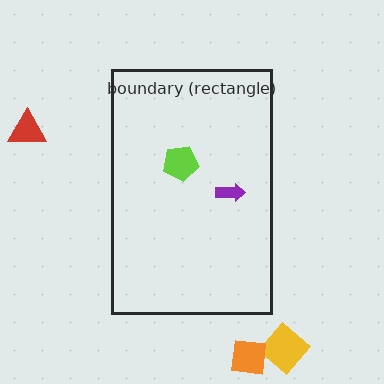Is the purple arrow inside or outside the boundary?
Inside.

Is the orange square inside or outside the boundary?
Outside.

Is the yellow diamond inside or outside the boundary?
Outside.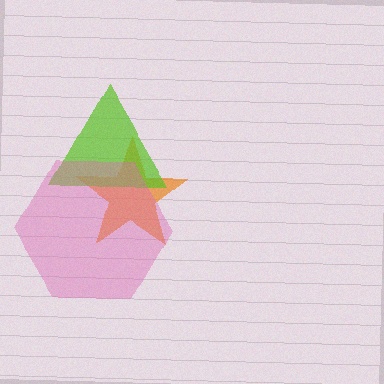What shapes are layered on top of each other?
The layered shapes are: an orange star, a lime triangle, a pink hexagon.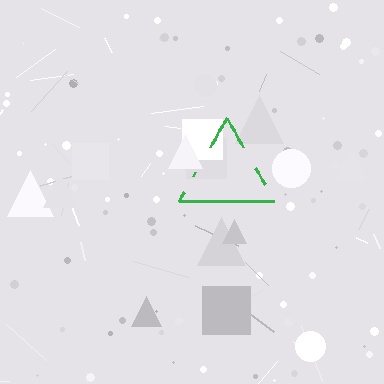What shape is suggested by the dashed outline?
The dashed outline suggests a triangle.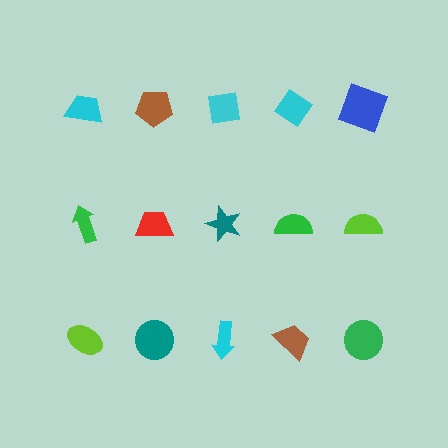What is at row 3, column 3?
A cyan arrow.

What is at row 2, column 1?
A green arrow.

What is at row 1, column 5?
A blue square.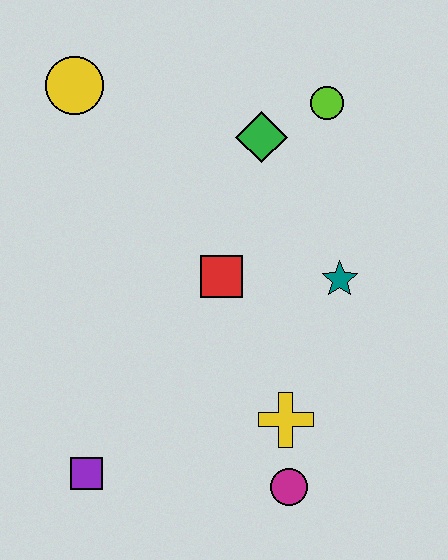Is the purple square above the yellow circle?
No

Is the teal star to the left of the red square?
No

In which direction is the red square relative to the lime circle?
The red square is below the lime circle.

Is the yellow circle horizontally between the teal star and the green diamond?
No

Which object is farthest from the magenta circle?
The yellow circle is farthest from the magenta circle.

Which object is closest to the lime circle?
The green diamond is closest to the lime circle.